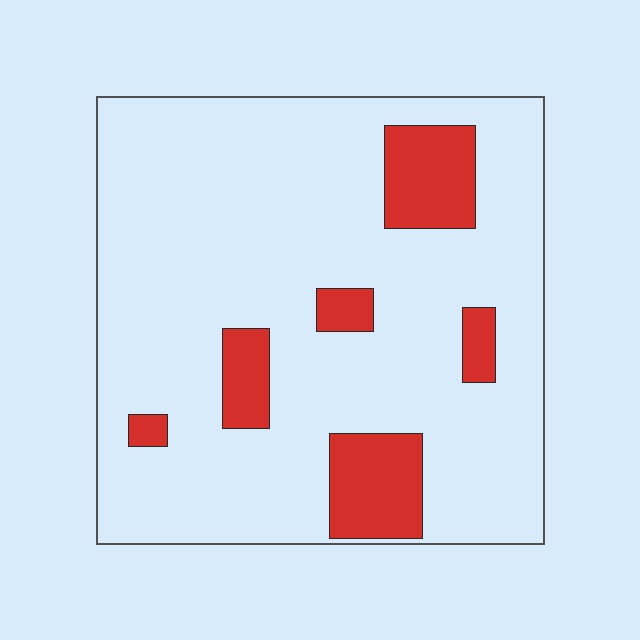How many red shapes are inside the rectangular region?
6.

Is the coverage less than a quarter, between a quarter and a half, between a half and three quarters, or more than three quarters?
Less than a quarter.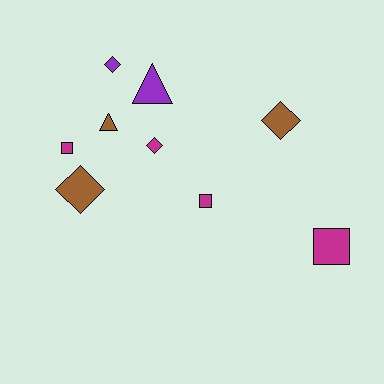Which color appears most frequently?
Magenta, with 4 objects.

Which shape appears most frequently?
Diamond, with 4 objects.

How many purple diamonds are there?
There is 1 purple diamond.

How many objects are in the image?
There are 9 objects.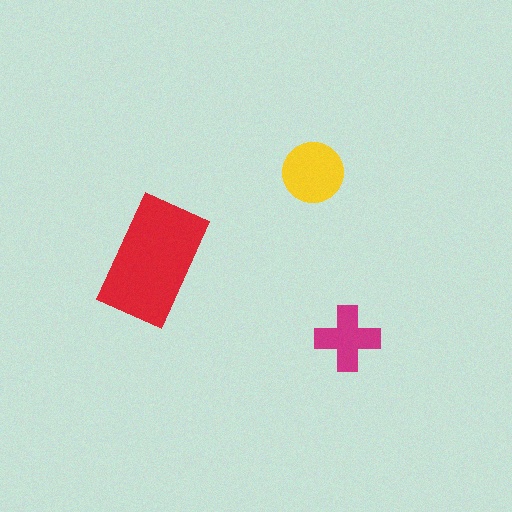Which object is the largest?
The red rectangle.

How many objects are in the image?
There are 3 objects in the image.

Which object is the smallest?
The magenta cross.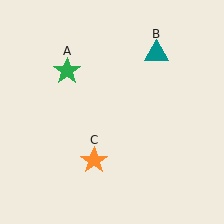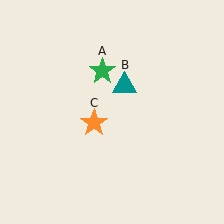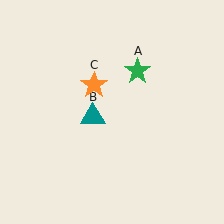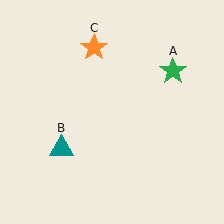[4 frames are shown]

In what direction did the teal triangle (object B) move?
The teal triangle (object B) moved down and to the left.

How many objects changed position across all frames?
3 objects changed position: green star (object A), teal triangle (object B), orange star (object C).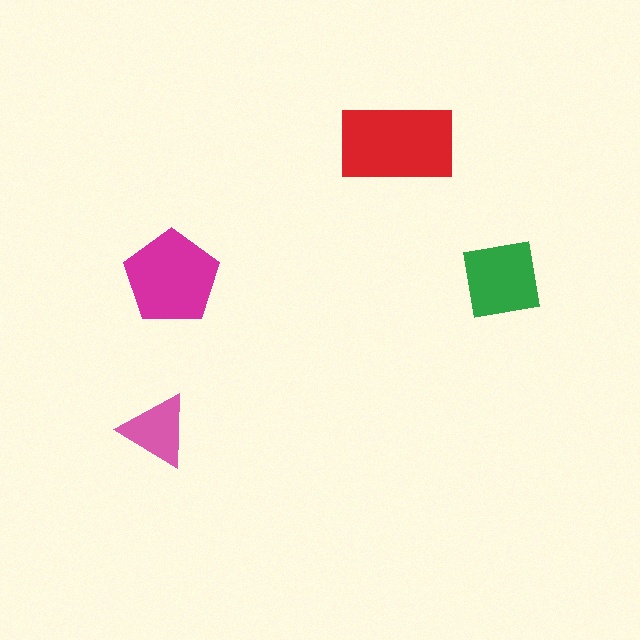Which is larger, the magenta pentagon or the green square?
The magenta pentagon.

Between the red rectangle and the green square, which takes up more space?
The red rectangle.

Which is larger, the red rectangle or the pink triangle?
The red rectangle.